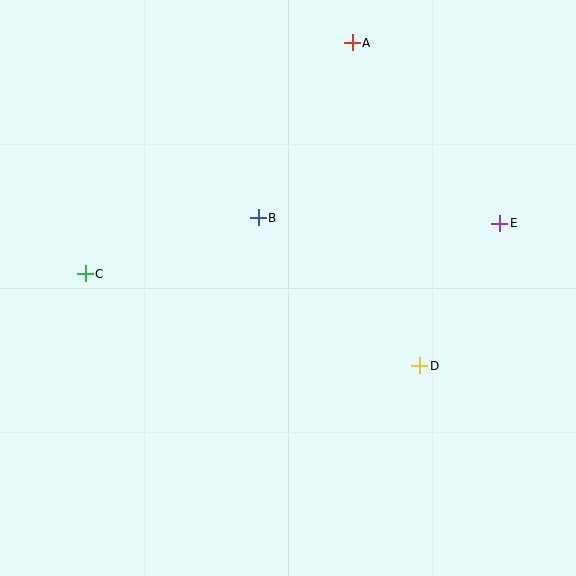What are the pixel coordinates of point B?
Point B is at (258, 218).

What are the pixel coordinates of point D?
Point D is at (420, 366).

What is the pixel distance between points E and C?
The distance between E and C is 417 pixels.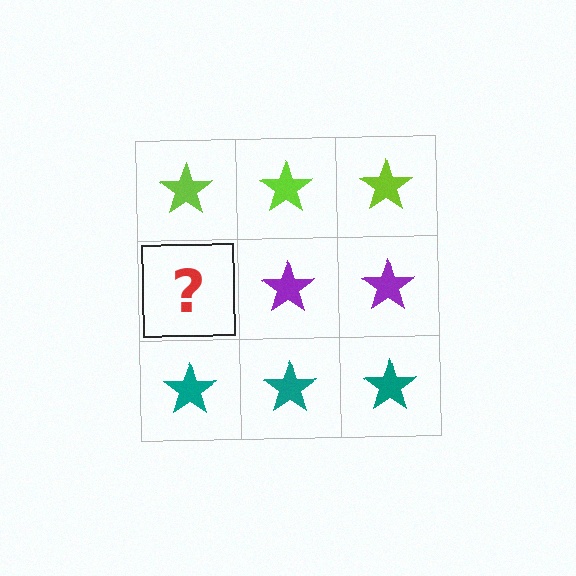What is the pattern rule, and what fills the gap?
The rule is that each row has a consistent color. The gap should be filled with a purple star.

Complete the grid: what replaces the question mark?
The question mark should be replaced with a purple star.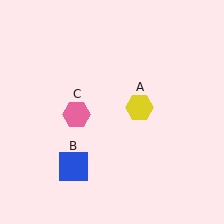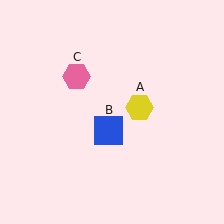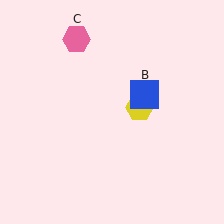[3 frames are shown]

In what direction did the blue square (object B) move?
The blue square (object B) moved up and to the right.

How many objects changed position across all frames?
2 objects changed position: blue square (object B), pink hexagon (object C).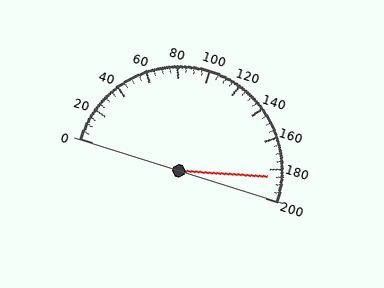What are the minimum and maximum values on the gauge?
The gauge ranges from 0 to 200.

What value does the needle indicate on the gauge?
The needle indicates approximately 185.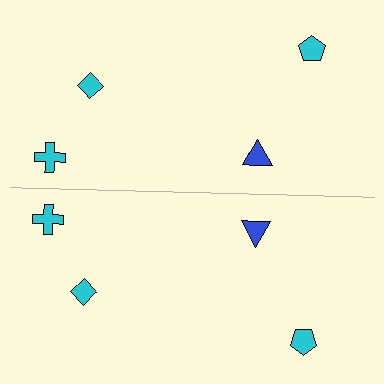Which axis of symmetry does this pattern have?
The pattern has a horizontal axis of symmetry running through the center of the image.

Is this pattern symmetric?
Yes, this pattern has bilateral (reflection) symmetry.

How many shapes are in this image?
There are 8 shapes in this image.